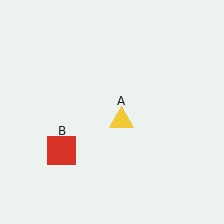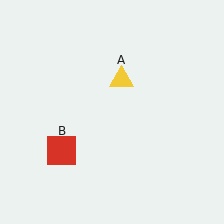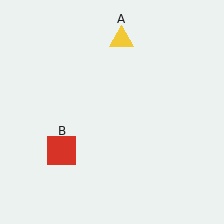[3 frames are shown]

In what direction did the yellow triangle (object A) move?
The yellow triangle (object A) moved up.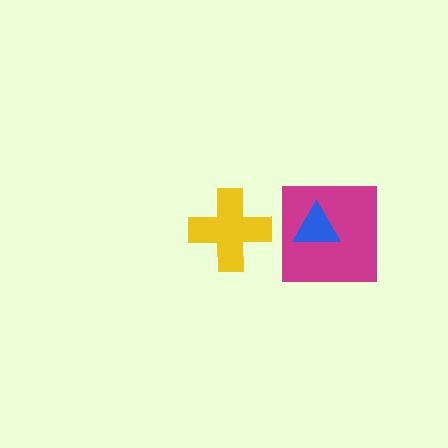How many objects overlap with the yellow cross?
0 objects overlap with the yellow cross.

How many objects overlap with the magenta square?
1 object overlaps with the magenta square.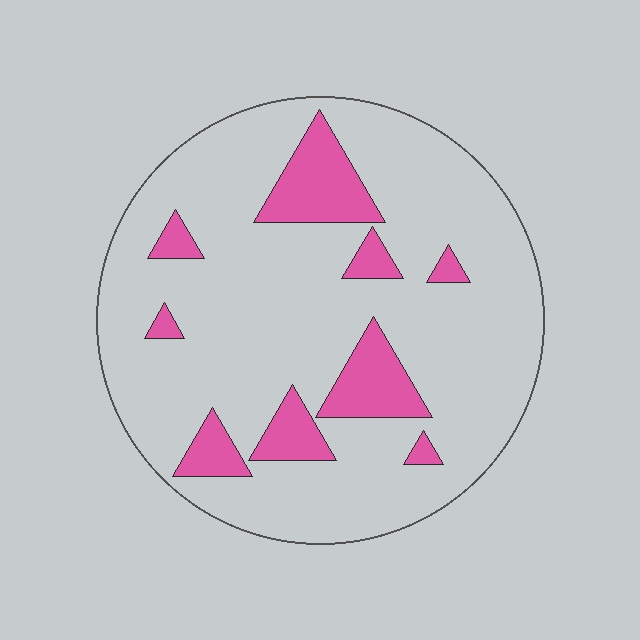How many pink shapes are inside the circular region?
9.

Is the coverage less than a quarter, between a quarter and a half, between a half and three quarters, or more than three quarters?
Less than a quarter.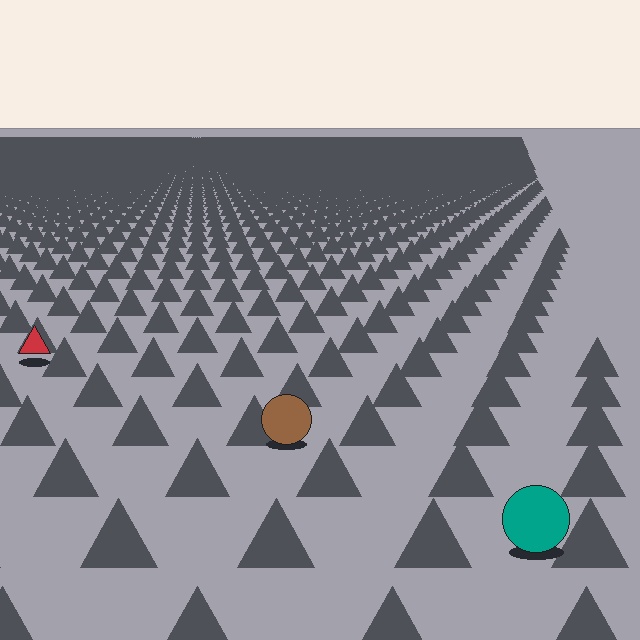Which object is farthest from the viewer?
The red triangle is farthest from the viewer. It appears smaller and the ground texture around it is denser.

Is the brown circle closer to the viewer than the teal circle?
No. The teal circle is closer — you can tell from the texture gradient: the ground texture is coarser near it.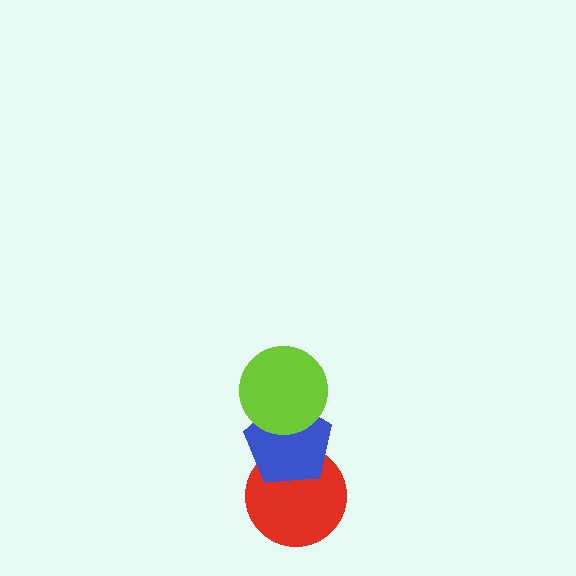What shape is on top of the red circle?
The blue pentagon is on top of the red circle.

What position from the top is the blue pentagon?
The blue pentagon is 2nd from the top.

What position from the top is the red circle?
The red circle is 3rd from the top.